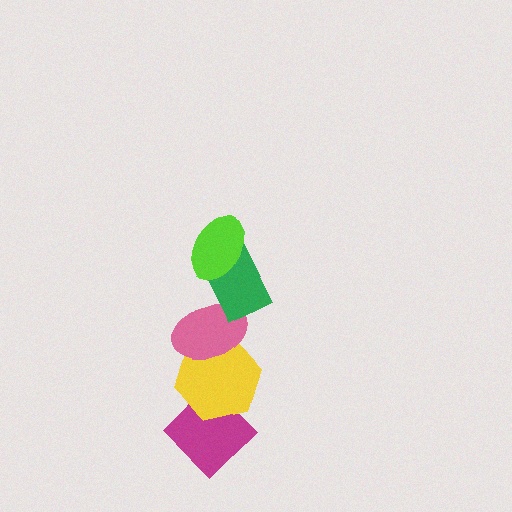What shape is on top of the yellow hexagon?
The pink ellipse is on top of the yellow hexagon.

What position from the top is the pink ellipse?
The pink ellipse is 3rd from the top.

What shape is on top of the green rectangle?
The lime ellipse is on top of the green rectangle.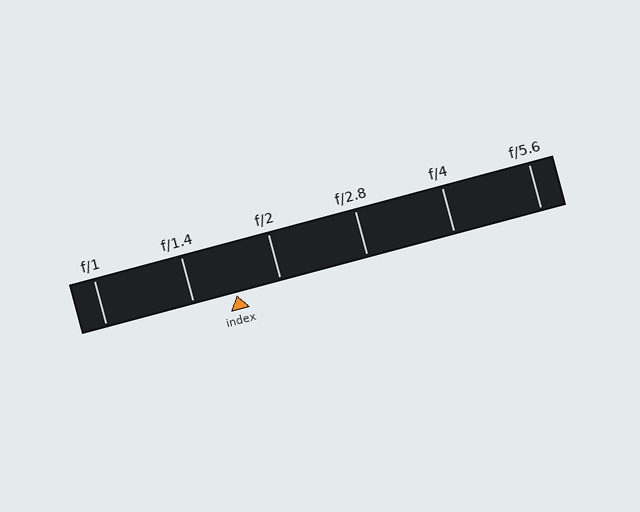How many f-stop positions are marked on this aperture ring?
There are 6 f-stop positions marked.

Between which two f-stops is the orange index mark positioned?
The index mark is between f/1.4 and f/2.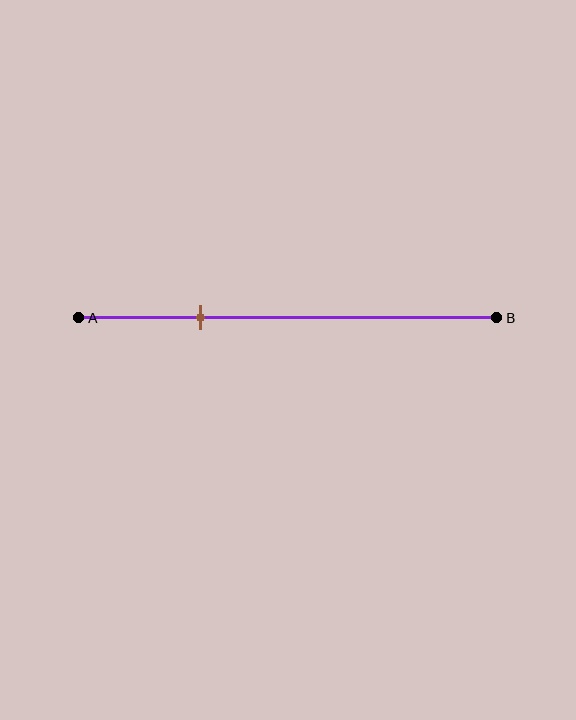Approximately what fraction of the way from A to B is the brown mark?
The brown mark is approximately 30% of the way from A to B.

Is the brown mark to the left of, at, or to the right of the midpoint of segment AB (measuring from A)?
The brown mark is to the left of the midpoint of segment AB.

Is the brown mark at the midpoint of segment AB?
No, the mark is at about 30% from A, not at the 50% midpoint.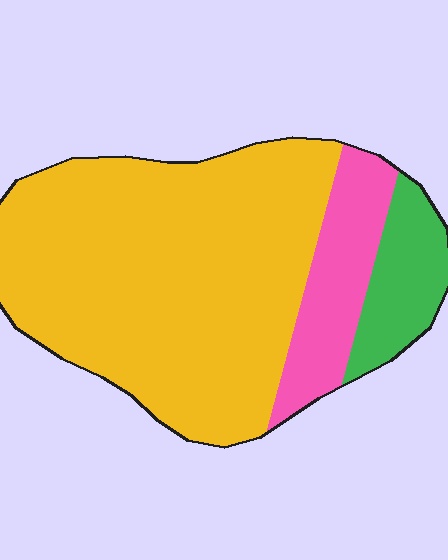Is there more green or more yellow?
Yellow.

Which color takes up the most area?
Yellow, at roughly 75%.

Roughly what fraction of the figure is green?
Green takes up about one eighth (1/8) of the figure.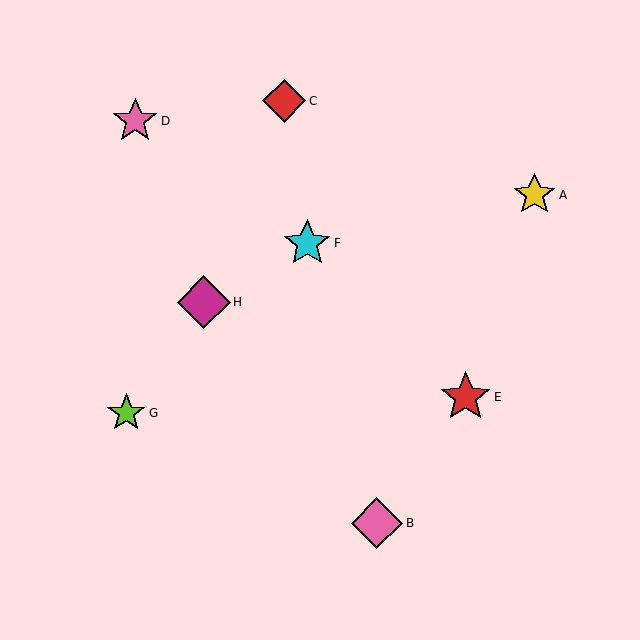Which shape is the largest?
The magenta diamond (labeled H) is the largest.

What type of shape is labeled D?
Shape D is a pink star.